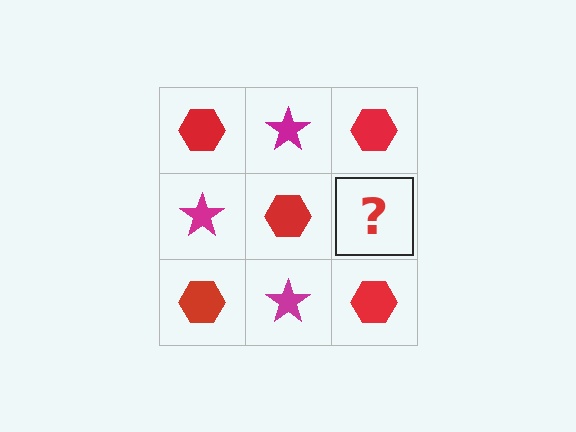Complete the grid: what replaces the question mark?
The question mark should be replaced with a magenta star.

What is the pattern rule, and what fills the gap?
The rule is that it alternates red hexagon and magenta star in a checkerboard pattern. The gap should be filled with a magenta star.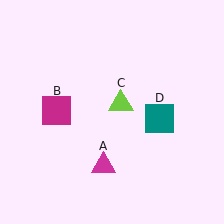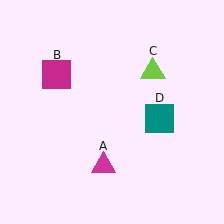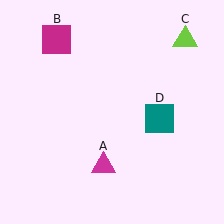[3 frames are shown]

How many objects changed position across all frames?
2 objects changed position: magenta square (object B), lime triangle (object C).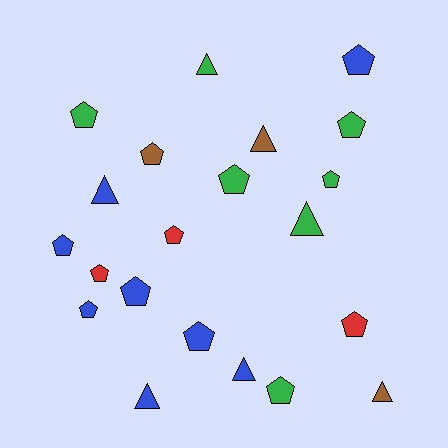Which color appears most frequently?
Blue, with 8 objects.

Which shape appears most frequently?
Pentagon, with 14 objects.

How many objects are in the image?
There are 21 objects.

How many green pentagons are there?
There are 5 green pentagons.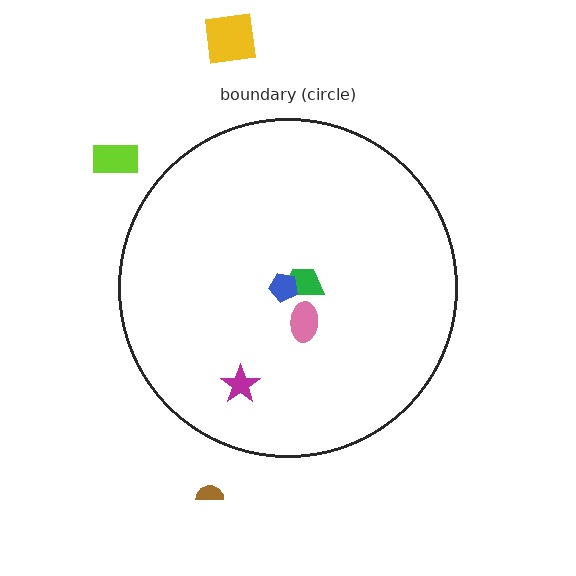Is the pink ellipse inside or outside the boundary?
Inside.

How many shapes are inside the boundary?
4 inside, 3 outside.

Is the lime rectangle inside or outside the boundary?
Outside.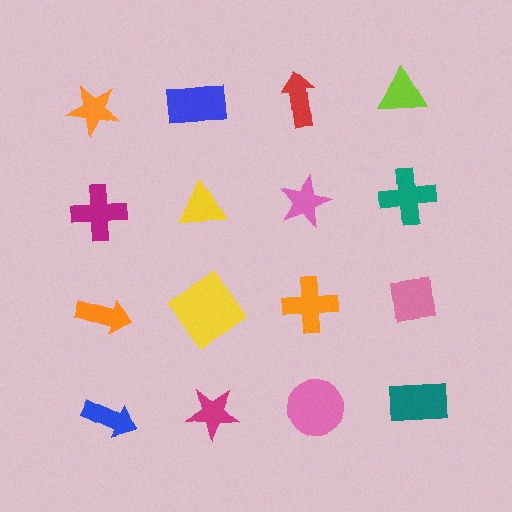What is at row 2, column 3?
A pink star.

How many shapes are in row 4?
4 shapes.